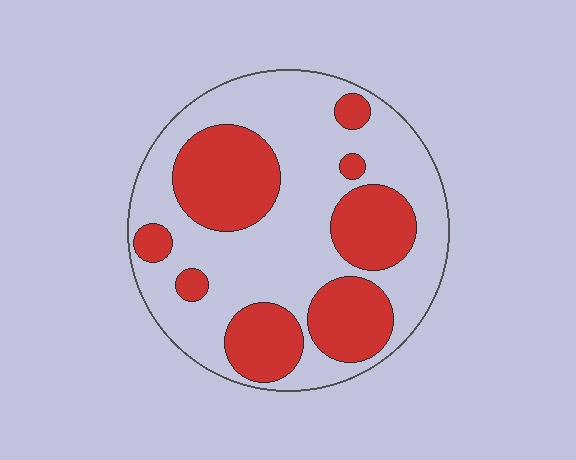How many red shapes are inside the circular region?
8.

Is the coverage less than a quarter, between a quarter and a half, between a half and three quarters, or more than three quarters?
Between a quarter and a half.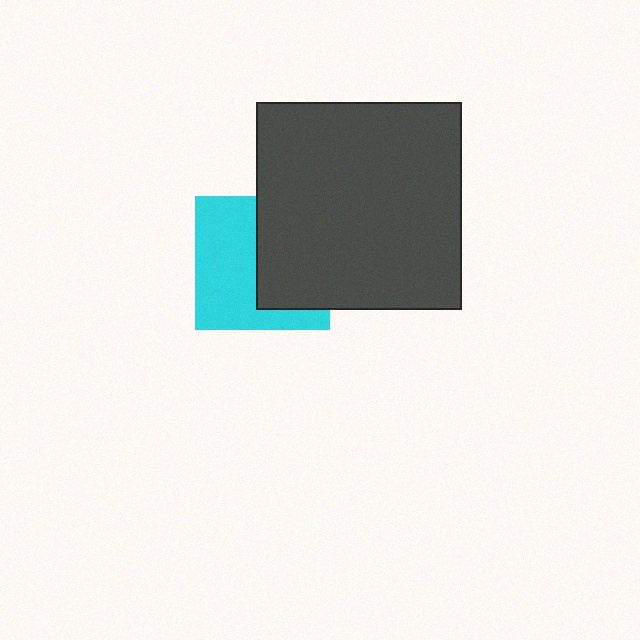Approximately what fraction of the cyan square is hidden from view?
Roughly 47% of the cyan square is hidden behind the dark gray rectangle.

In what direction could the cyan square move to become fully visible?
The cyan square could move left. That would shift it out from behind the dark gray rectangle entirely.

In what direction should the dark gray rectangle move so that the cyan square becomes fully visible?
The dark gray rectangle should move right. That is the shortest direction to clear the overlap and leave the cyan square fully visible.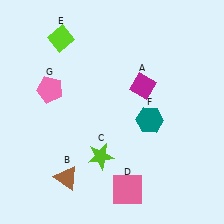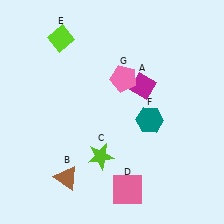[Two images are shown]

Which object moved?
The pink pentagon (G) moved right.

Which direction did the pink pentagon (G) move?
The pink pentagon (G) moved right.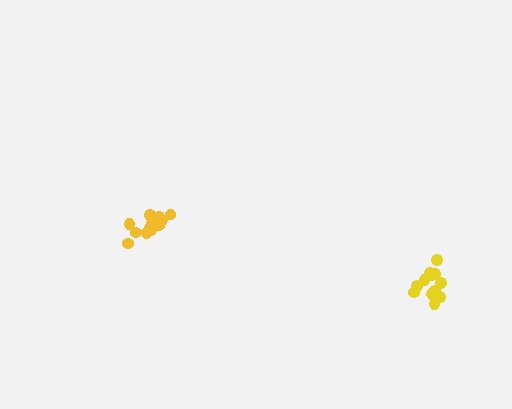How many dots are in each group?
Group 1: 14 dots, Group 2: 12 dots (26 total).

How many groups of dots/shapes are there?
There are 2 groups.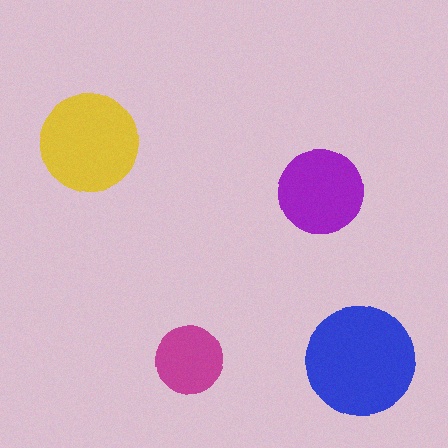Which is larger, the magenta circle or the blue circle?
The blue one.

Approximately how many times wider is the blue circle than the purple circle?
About 1.5 times wider.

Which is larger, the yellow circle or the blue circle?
The blue one.